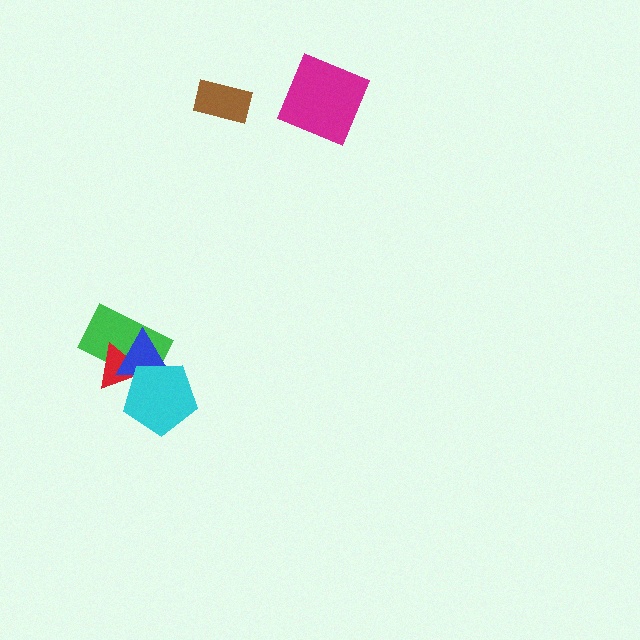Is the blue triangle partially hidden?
Yes, it is partially covered by another shape.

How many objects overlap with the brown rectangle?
0 objects overlap with the brown rectangle.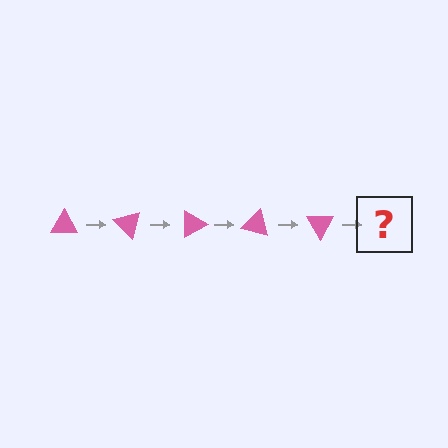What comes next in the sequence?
The next element should be a pink triangle rotated 225 degrees.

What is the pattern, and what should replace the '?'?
The pattern is that the triangle rotates 45 degrees each step. The '?' should be a pink triangle rotated 225 degrees.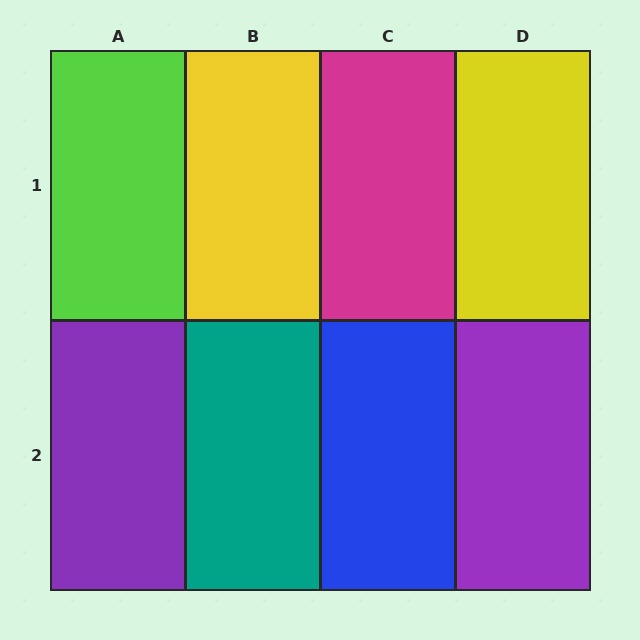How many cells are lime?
1 cell is lime.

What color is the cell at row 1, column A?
Lime.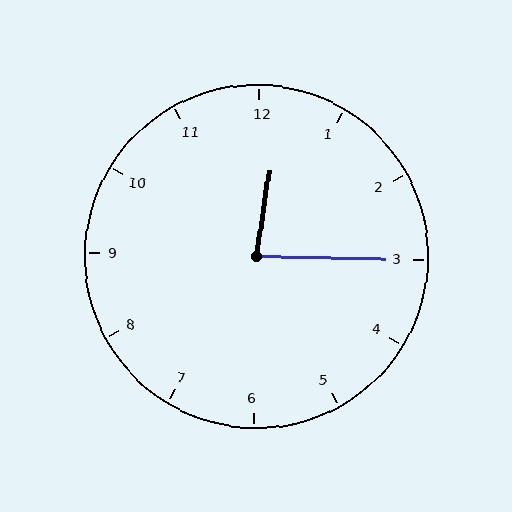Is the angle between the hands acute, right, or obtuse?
It is acute.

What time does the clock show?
12:15.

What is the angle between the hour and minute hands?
Approximately 82 degrees.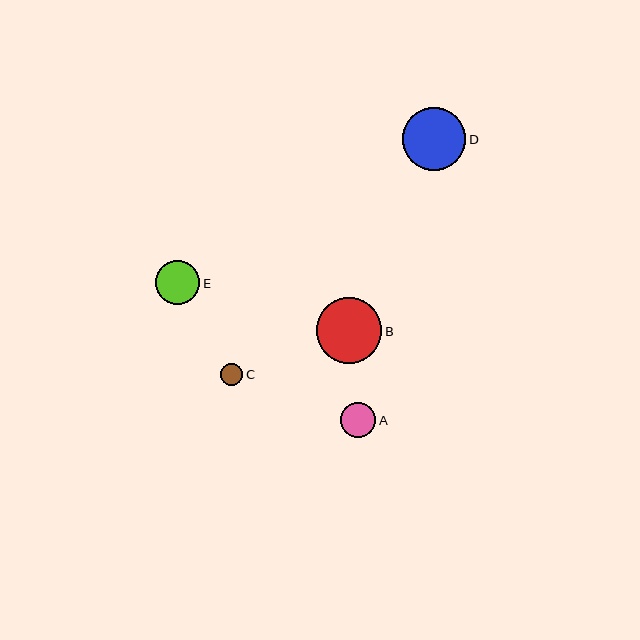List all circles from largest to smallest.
From largest to smallest: B, D, E, A, C.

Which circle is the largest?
Circle B is the largest with a size of approximately 65 pixels.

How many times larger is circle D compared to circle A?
Circle D is approximately 1.8 times the size of circle A.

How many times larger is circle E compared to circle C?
Circle E is approximately 2.0 times the size of circle C.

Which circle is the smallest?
Circle C is the smallest with a size of approximately 23 pixels.